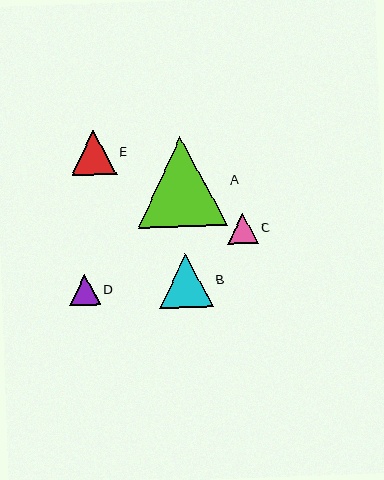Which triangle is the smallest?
Triangle C is the smallest with a size of approximately 31 pixels.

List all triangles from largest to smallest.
From largest to smallest: A, B, E, D, C.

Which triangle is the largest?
Triangle A is the largest with a size of approximately 90 pixels.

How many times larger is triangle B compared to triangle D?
Triangle B is approximately 1.7 times the size of triangle D.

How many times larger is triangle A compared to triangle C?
Triangle A is approximately 2.9 times the size of triangle C.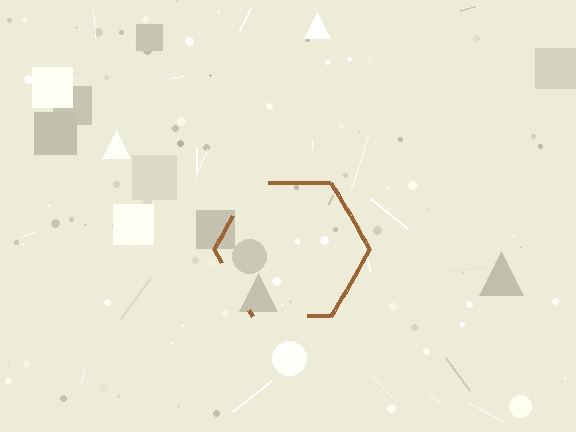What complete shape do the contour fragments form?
The contour fragments form a hexagon.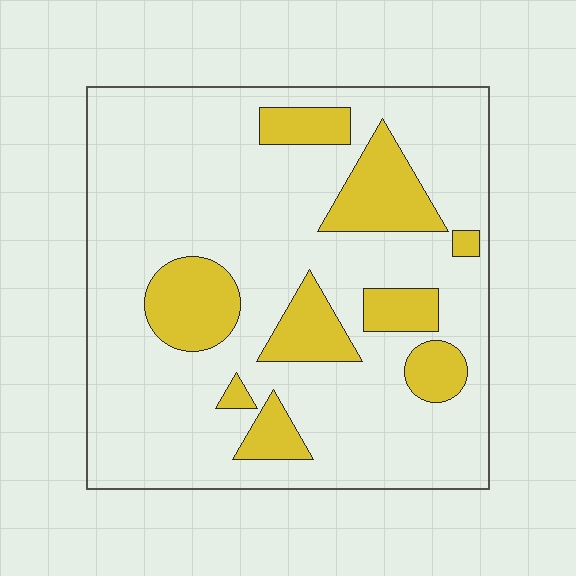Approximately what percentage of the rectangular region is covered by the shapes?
Approximately 20%.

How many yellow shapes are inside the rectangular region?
9.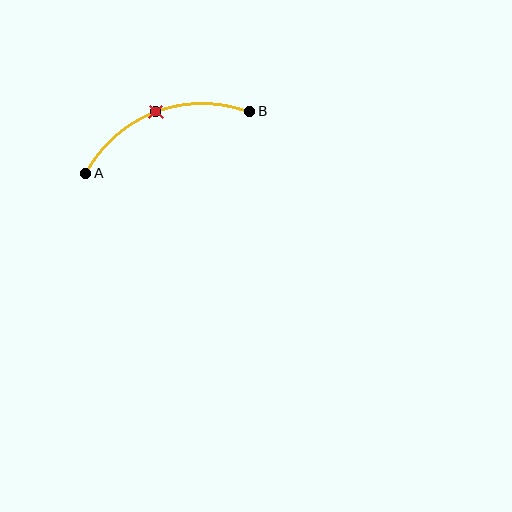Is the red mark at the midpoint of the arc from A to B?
Yes. The red mark lies on the arc at equal arc-length from both A and B — it is the arc midpoint.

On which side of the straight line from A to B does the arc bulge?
The arc bulges above the straight line connecting A and B.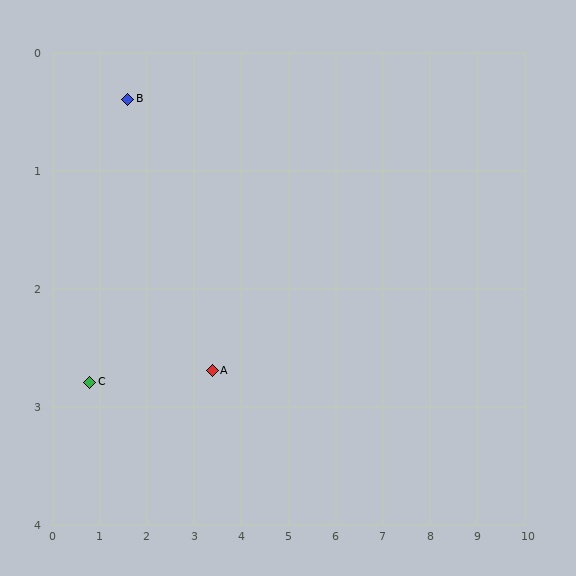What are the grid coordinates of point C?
Point C is at approximately (0.8, 2.8).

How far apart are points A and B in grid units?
Points A and B are about 2.9 grid units apart.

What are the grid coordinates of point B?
Point B is at approximately (1.6, 0.4).